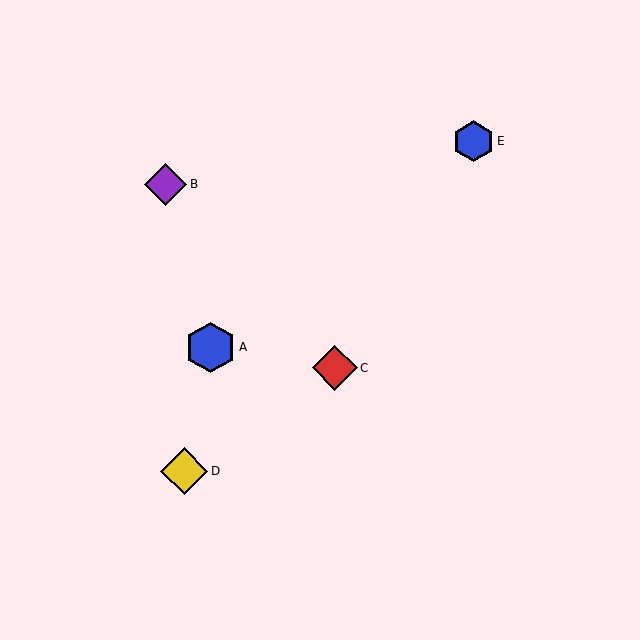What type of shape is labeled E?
Shape E is a blue hexagon.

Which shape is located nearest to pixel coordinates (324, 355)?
The red diamond (labeled C) at (335, 368) is nearest to that location.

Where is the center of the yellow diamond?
The center of the yellow diamond is at (184, 471).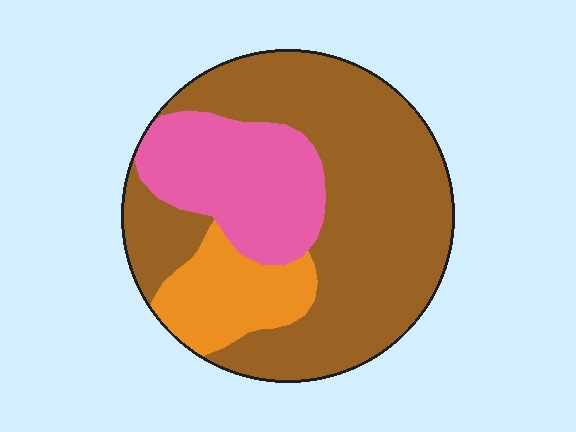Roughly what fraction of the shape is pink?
Pink takes up about one quarter (1/4) of the shape.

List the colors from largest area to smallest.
From largest to smallest: brown, pink, orange.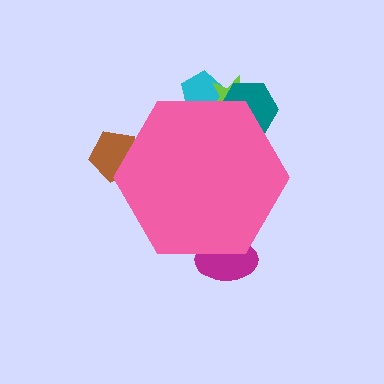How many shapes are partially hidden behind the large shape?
5 shapes are partially hidden.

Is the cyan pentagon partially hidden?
Yes, the cyan pentagon is partially hidden behind the pink hexagon.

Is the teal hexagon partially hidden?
Yes, the teal hexagon is partially hidden behind the pink hexagon.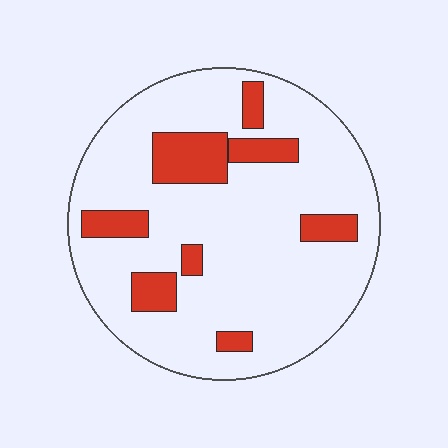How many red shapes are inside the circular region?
8.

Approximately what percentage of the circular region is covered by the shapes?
Approximately 20%.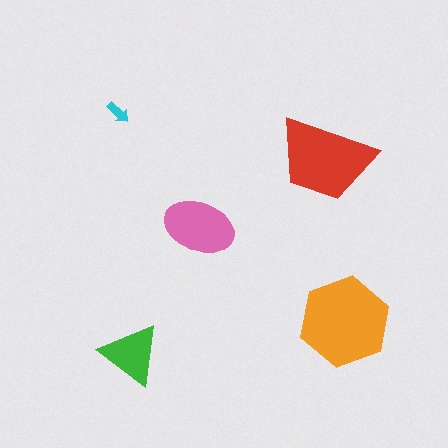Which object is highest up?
The cyan arrow is topmost.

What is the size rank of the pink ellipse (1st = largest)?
3rd.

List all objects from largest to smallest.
The orange hexagon, the red trapezoid, the pink ellipse, the green triangle, the cyan arrow.